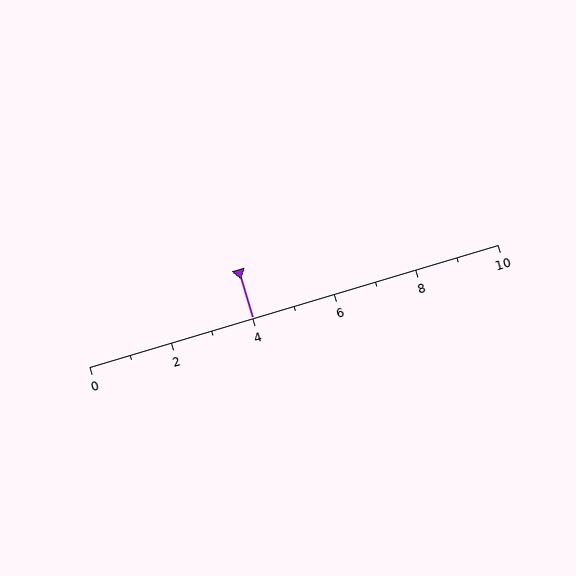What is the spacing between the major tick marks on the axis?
The major ticks are spaced 2 apart.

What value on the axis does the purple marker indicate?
The marker indicates approximately 4.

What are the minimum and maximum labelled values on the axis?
The axis runs from 0 to 10.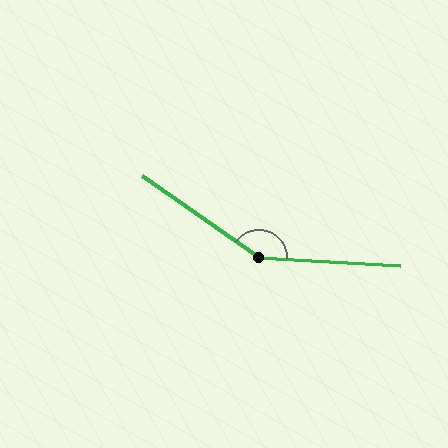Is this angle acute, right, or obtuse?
It is obtuse.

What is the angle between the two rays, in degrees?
Approximately 148 degrees.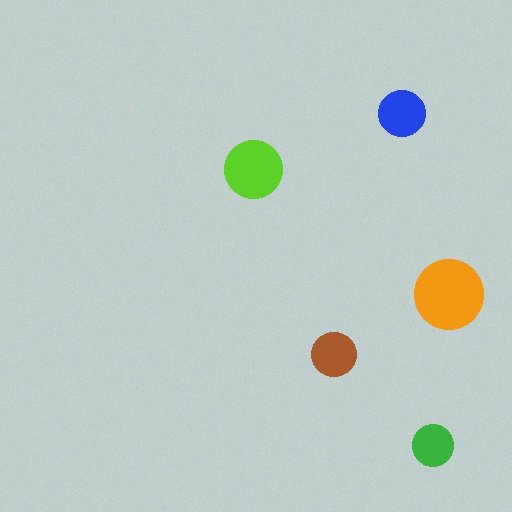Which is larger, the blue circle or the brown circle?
The blue one.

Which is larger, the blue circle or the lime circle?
The lime one.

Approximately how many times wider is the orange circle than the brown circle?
About 1.5 times wider.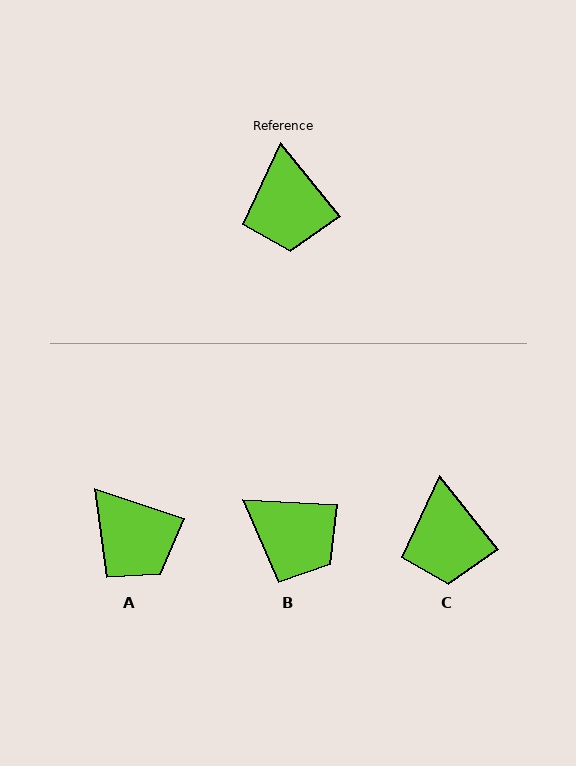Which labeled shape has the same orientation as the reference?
C.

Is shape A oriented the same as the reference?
No, it is off by about 32 degrees.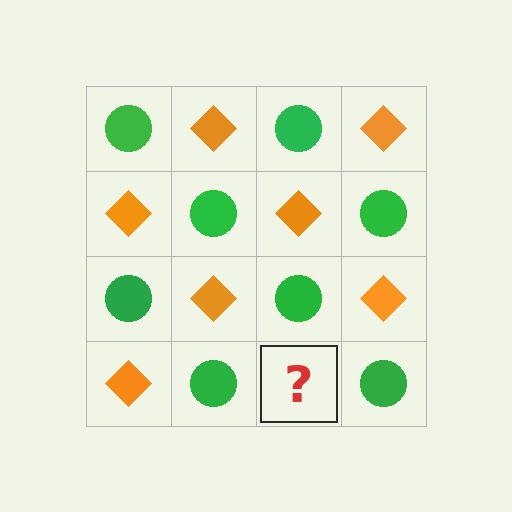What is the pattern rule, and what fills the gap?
The rule is that it alternates green circle and orange diamond in a checkerboard pattern. The gap should be filled with an orange diamond.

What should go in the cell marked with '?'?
The missing cell should contain an orange diamond.